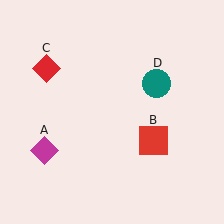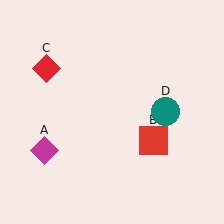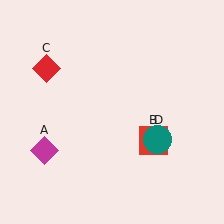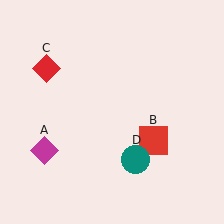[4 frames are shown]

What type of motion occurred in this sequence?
The teal circle (object D) rotated clockwise around the center of the scene.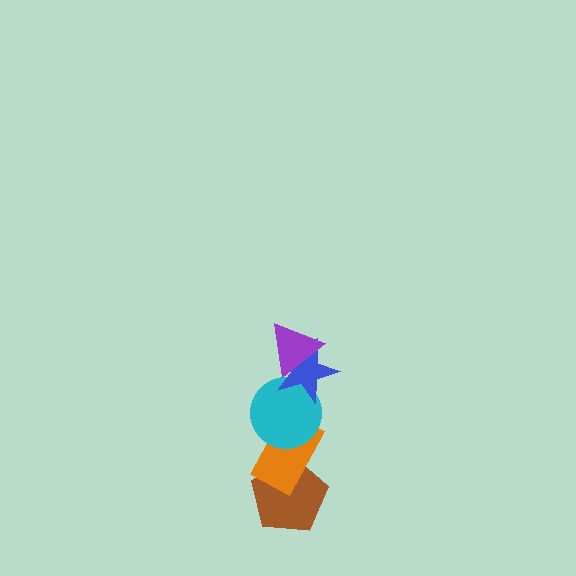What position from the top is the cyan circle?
The cyan circle is 3rd from the top.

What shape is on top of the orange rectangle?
The cyan circle is on top of the orange rectangle.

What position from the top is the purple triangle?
The purple triangle is 1st from the top.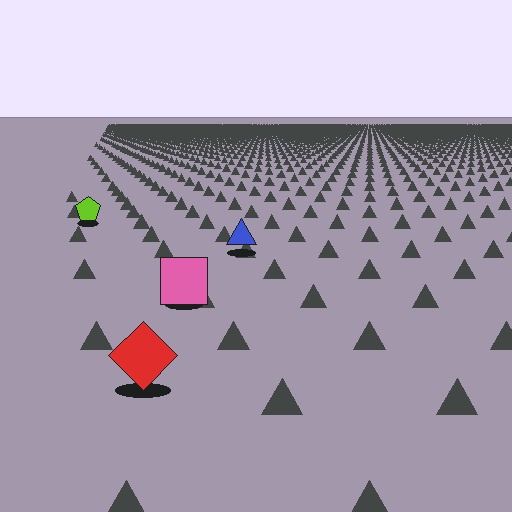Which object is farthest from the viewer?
The lime pentagon is farthest from the viewer. It appears smaller and the ground texture around it is denser.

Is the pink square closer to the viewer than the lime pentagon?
Yes. The pink square is closer — you can tell from the texture gradient: the ground texture is coarser near it.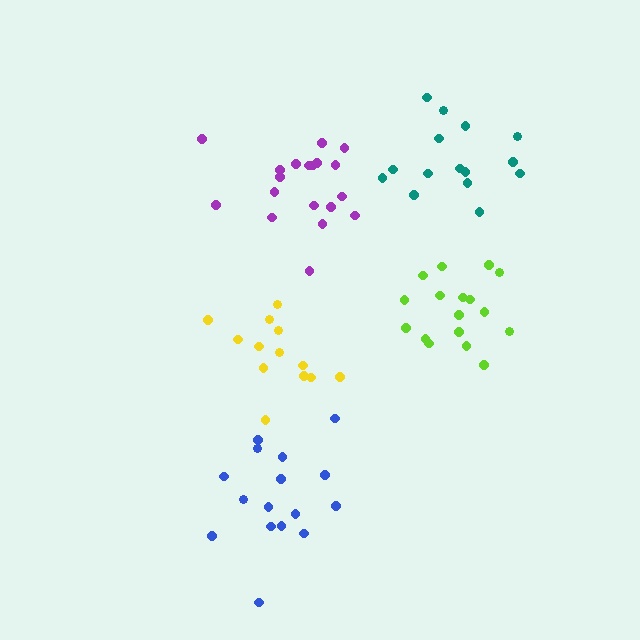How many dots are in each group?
Group 1: 19 dots, Group 2: 17 dots, Group 3: 15 dots, Group 4: 16 dots, Group 5: 13 dots (80 total).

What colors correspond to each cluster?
The clusters are colored: purple, lime, teal, blue, yellow.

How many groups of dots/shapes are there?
There are 5 groups.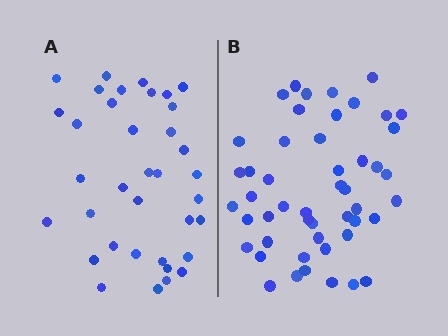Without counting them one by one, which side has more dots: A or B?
Region B (the right region) has more dots.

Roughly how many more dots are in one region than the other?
Region B has approximately 15 more dots than region A.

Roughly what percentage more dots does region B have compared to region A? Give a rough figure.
About 35% more.